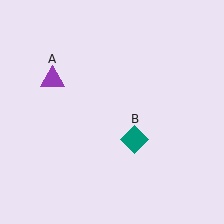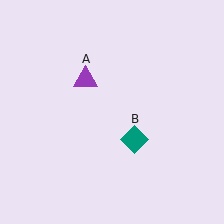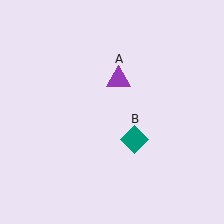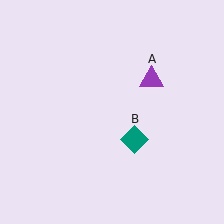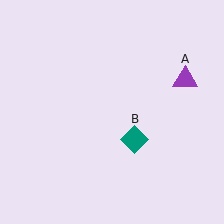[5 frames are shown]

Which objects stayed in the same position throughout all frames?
Teal diamond (object B) remained stationary.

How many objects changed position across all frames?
1 object changed position: purple triangle (object A).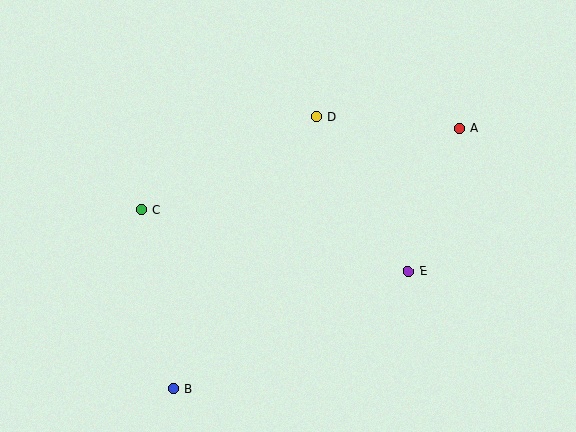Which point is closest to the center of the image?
Point D at (316, 117) is closest to the center.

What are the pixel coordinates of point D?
Point D is at (316, 117).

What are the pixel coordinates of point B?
Point B is at (173, 389).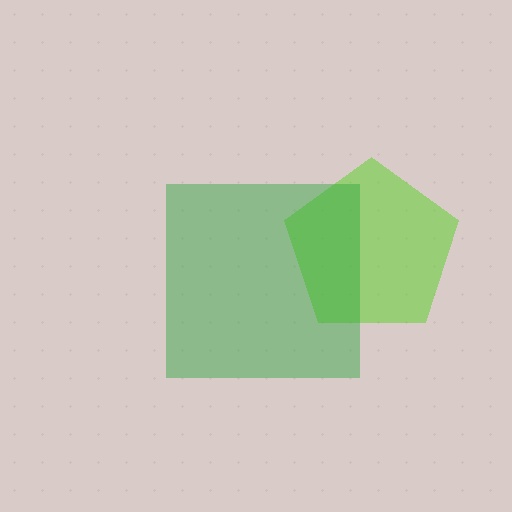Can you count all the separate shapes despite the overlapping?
Yes, there are 2 separate shapes.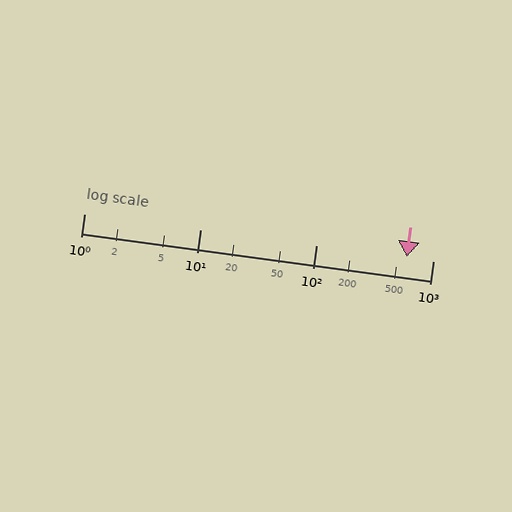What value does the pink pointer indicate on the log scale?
The pointer indicates approximately 590.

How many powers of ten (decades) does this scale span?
The scale spans 3 decades, from 1 to 1000.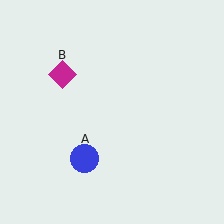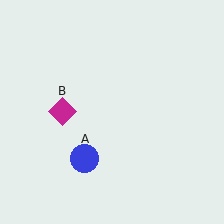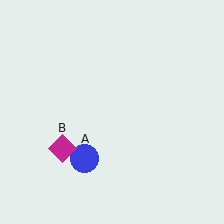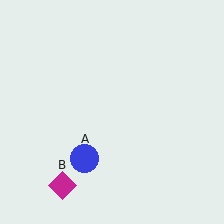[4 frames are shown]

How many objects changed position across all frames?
1 object changed position: magenta diamond (object B).